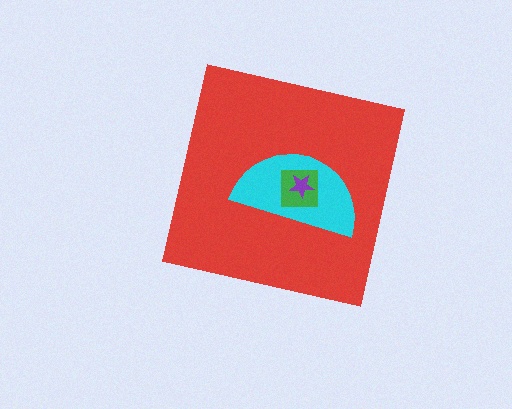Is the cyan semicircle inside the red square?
Yes.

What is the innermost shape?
The purple star.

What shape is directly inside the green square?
The purple star.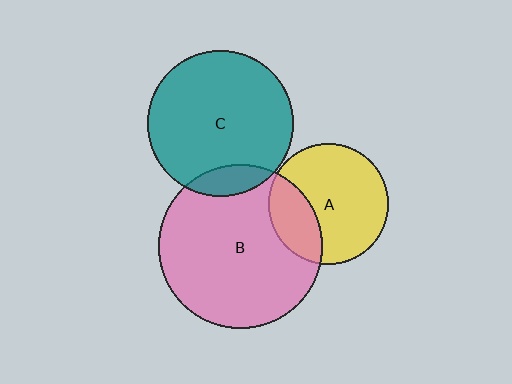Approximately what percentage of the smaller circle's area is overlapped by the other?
Approximately 25%.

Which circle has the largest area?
Circle B (pink).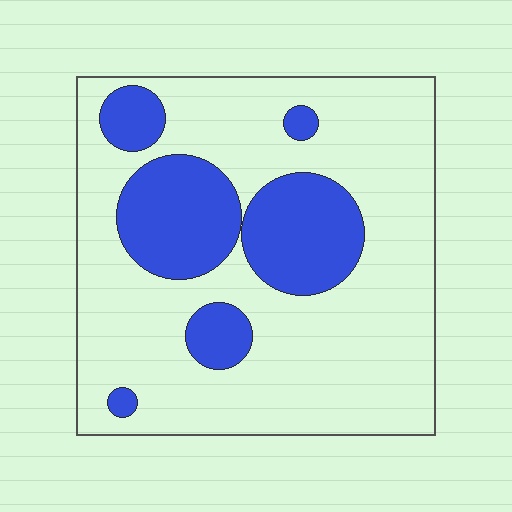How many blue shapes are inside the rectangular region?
6.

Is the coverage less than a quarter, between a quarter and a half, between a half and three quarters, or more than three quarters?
Between a quarter and a half.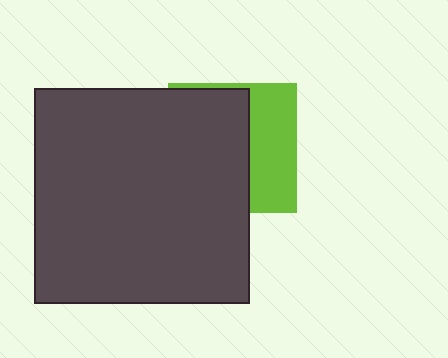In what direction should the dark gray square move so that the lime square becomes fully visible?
The dark gray square should move left. That is the shortest direction to clear the overlap and leave the lime square fully visible.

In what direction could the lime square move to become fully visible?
The lime square could move right. That would shift it out from behind the dark gray square entirely.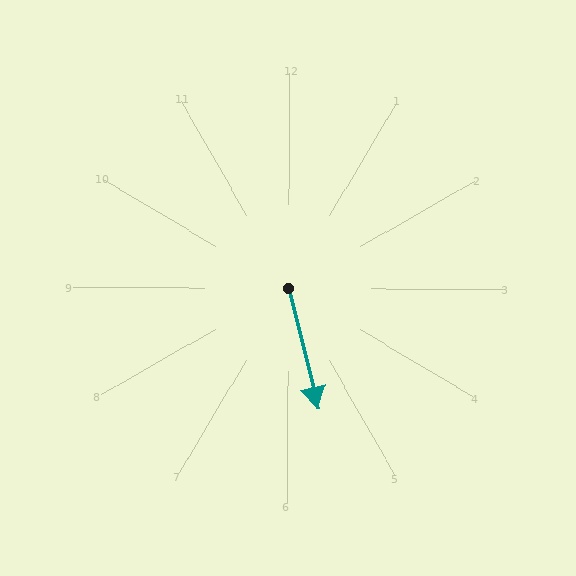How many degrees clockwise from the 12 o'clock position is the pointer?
Approximately 166 degrees.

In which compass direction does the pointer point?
South.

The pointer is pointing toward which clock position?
Roughly 6 o'clock.